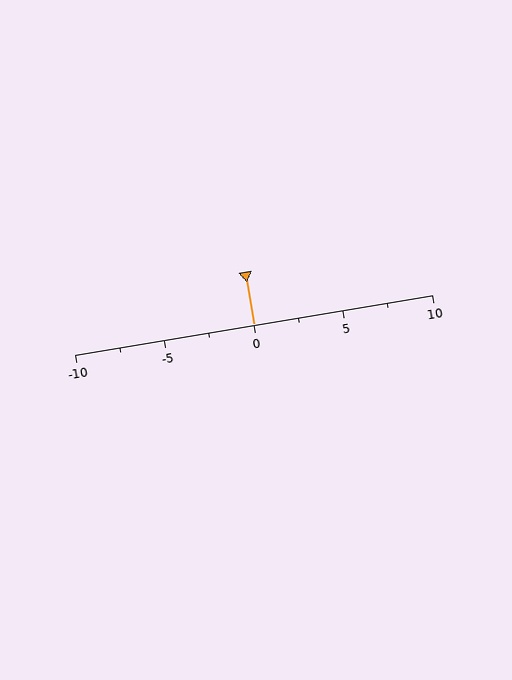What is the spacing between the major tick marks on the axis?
The major ticks are spaced 5 apart.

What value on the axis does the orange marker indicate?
The marker indicates approximately 0.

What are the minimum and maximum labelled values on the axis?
The axis runs from -10 to 10.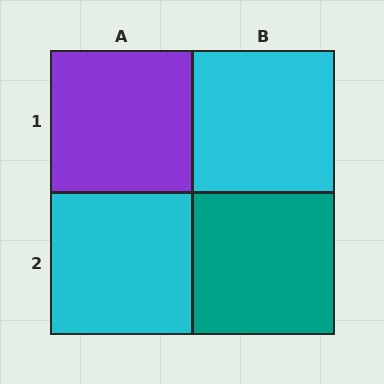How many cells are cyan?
2 cells are cyan.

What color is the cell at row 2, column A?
Cyan.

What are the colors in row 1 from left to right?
Purple, cyan.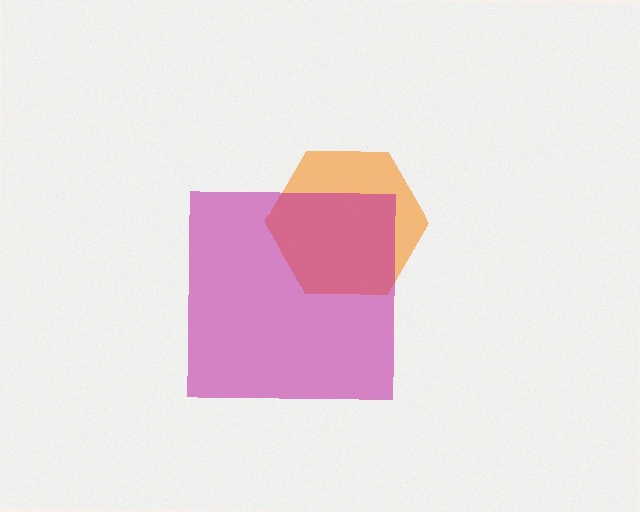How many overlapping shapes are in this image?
There are 2 overlapping shapes in the image.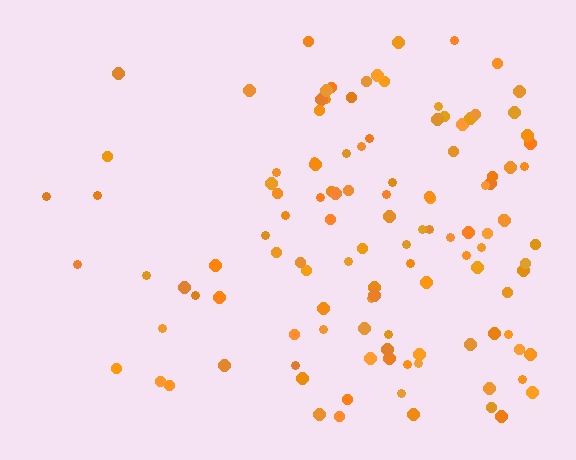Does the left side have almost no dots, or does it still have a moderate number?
Still a moderate number, just noticeably fewer than the right.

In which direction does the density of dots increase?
From left to right, with the right side densest.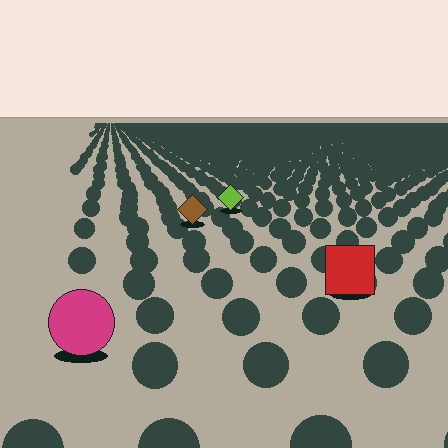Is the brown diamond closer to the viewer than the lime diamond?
Yes. The brown diamond is closer — you can tell from the texture gradient: the ground texture is coarser near it.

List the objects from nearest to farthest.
From nearest to farthest: the magenta circle, the red square, the brown diamond, the lime diamond.